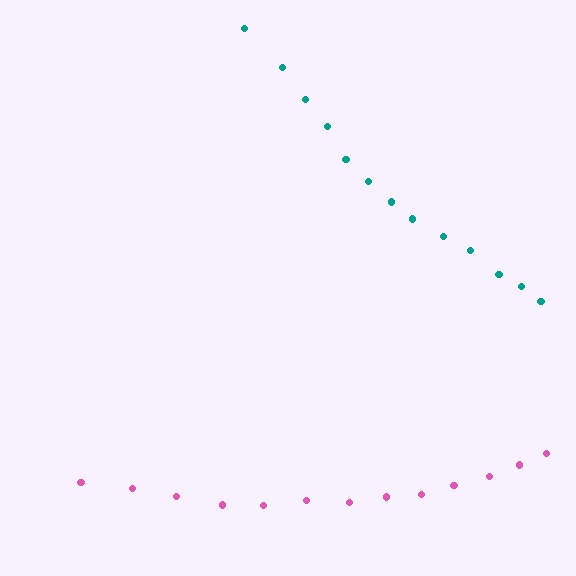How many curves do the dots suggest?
There are 2 distinct paths.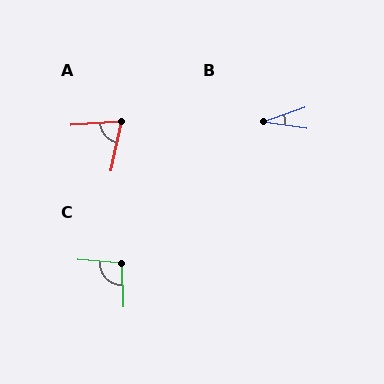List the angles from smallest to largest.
B (27°), A (74°), C (96°).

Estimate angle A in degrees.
Approximately 74 degrees.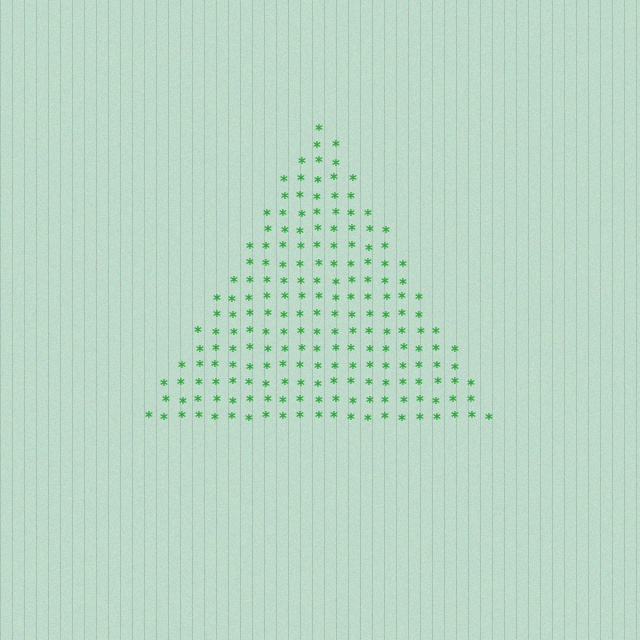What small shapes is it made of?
It is made of small asterisks.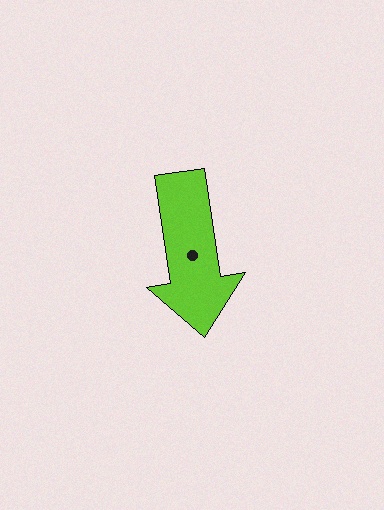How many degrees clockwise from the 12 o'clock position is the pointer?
Approximately 171 degrees.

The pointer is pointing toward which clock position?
Roughly 6 o'clock.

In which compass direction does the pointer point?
South.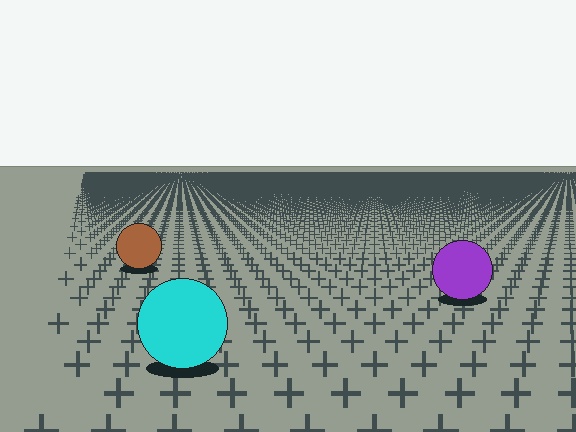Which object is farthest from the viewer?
The brown circle is farthest from the viewer. It appears smaller and the ground texture around it is denser.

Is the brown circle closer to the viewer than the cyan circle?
No. The cyan circle is closer — you can tell from the texture gradient: the ground texture is coarser near it.